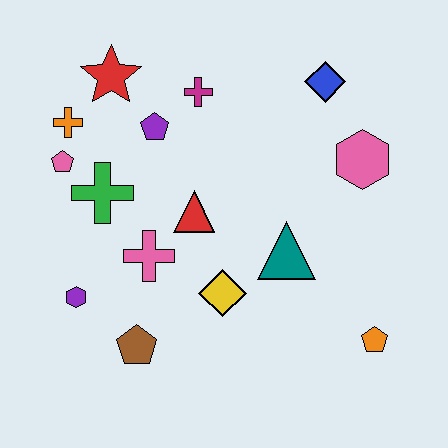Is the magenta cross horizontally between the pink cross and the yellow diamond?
Yes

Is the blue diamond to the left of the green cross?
No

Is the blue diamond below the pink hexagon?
No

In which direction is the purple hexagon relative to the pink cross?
The purple hexagon is to the left of the pink cross.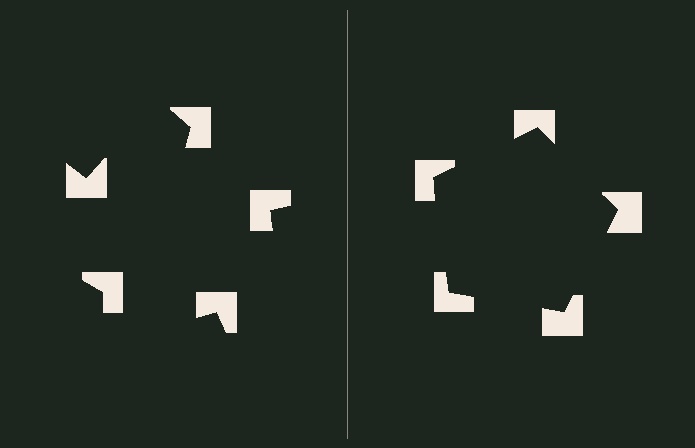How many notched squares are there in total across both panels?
10 — 5 on each side.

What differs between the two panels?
The notched squares are positioned identically on both sides; only the wedge orientations differ. On the right they align to a pentagon; on the left they are misaligned.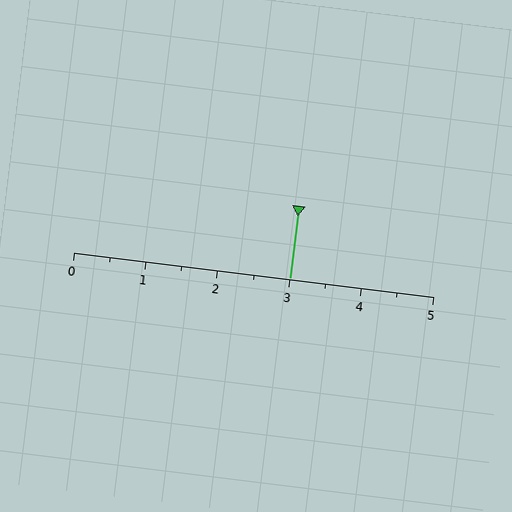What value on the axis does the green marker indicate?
The marker indicates approximately 3.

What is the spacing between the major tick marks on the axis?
The major ticks are spaced 1 apart.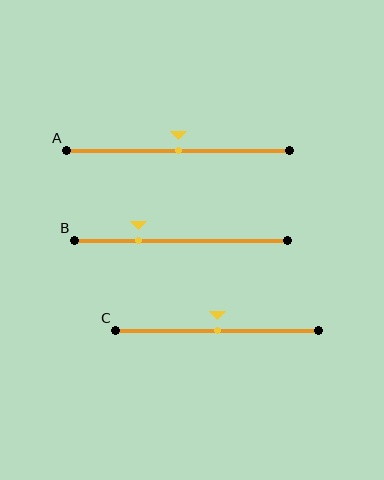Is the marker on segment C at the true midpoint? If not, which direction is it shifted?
Yes, the marker on segment C is at the true midpoint.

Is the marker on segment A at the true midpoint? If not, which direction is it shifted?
Yes, the marker on segment A is at the true midpoint.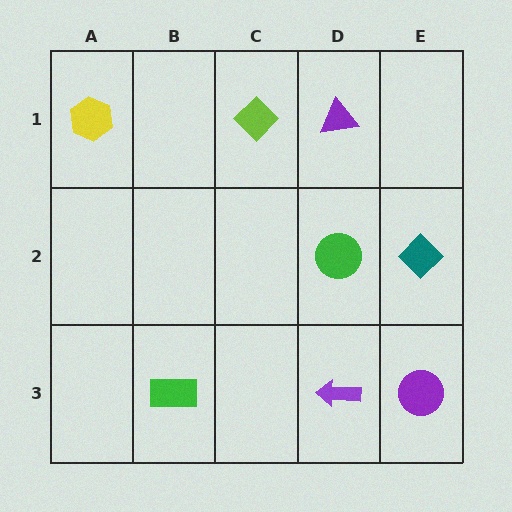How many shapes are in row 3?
3 shapes.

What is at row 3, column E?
A purple circle.